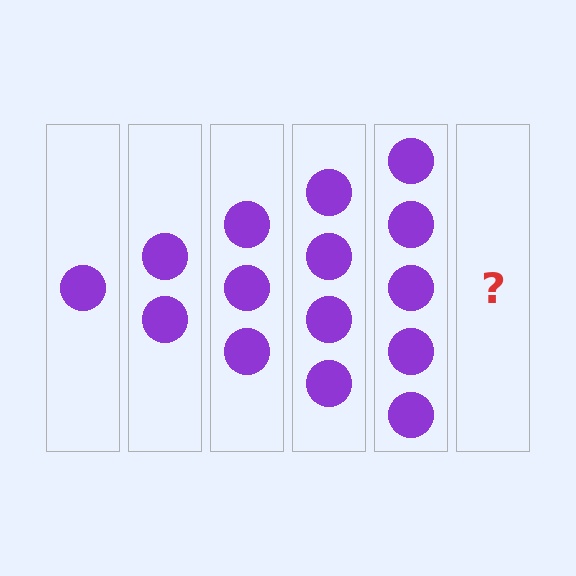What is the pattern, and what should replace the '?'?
The pattern is that each step adds one more circle. The '?' should be 6 circles.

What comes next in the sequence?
The next element should be 6 circles.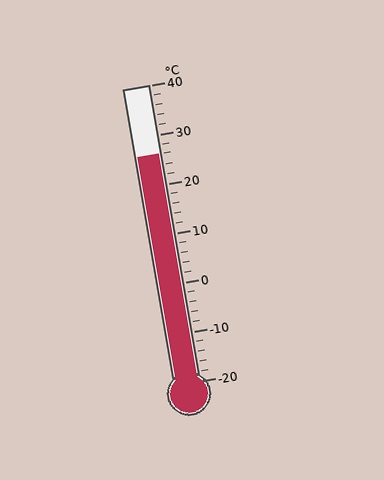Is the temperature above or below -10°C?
The temperature is above -10°C.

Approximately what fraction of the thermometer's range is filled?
The thermometer is filled to approximately 75% of its range.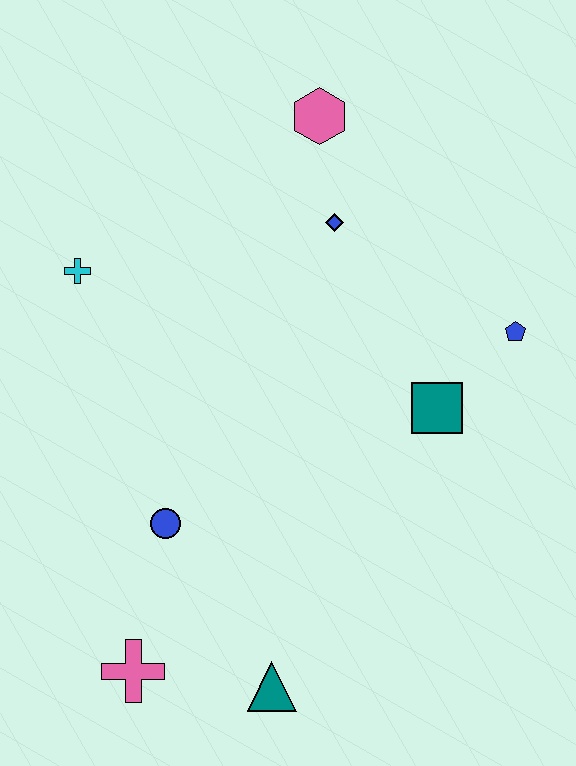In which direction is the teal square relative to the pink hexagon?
The teal square is below the pink hexagon.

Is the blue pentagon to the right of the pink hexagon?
Yes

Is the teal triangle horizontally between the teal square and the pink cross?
Yes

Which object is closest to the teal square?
The blue pentagon is closest to the teal square.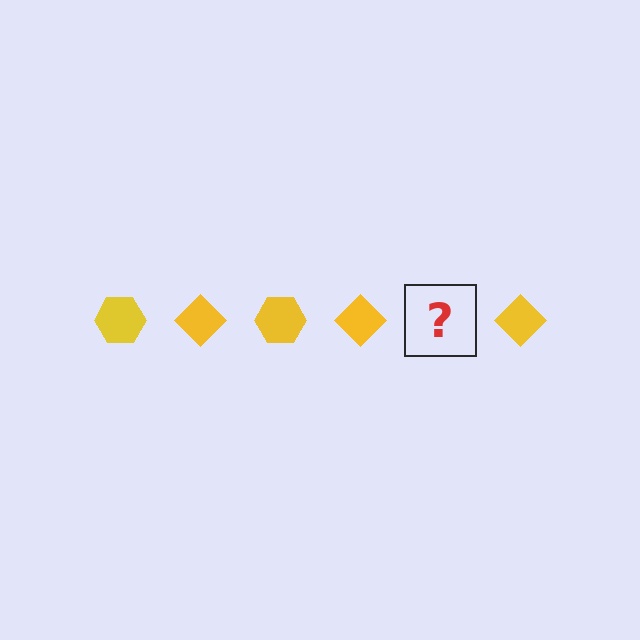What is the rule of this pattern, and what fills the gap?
The rule is that the pattern cycles through hexagon, diamond shapes in yellow. The gap should be filled with a yellow hexagon.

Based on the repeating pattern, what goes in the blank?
The blank should be a yellow hexagon.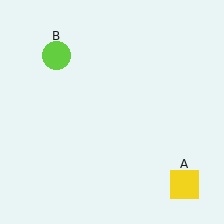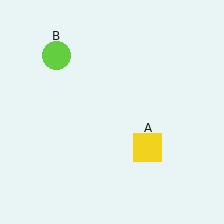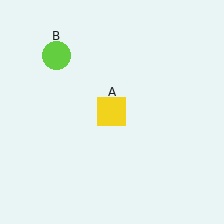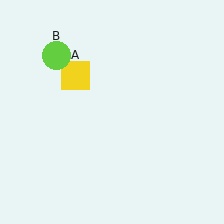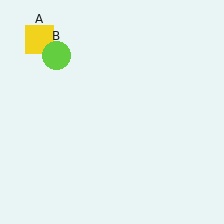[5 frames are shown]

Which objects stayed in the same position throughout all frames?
Lime circle (object B) remained stationary.